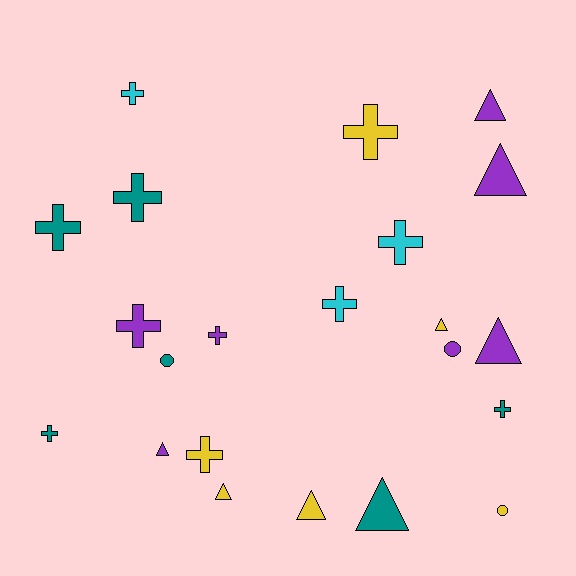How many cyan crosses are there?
There are 3 cyan crosses.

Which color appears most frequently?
Purple, with 7 objects.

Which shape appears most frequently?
Cross, with 11 objects.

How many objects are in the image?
There are 22 objects.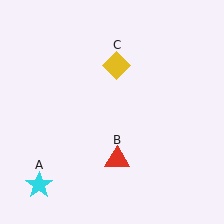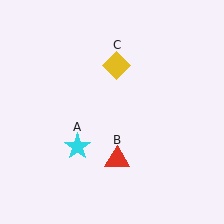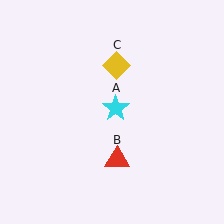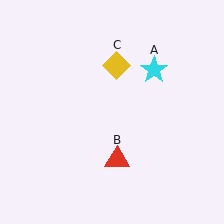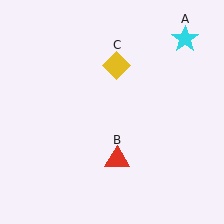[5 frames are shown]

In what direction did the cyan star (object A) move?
The cyan star (object A) moved up and to the right.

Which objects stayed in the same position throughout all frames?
Red triangle (object B) and yellow diamond (object C) remained stationary.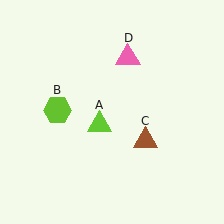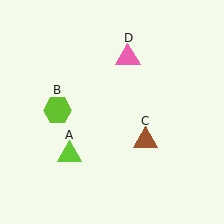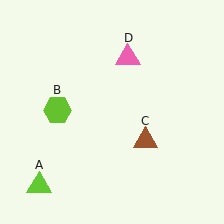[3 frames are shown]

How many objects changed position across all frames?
1 object changed position: lime triangle (object A).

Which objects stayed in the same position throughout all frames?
Lime hexagon (object B) and brown triangle (object C) and pink triangle (object D) remained stationary.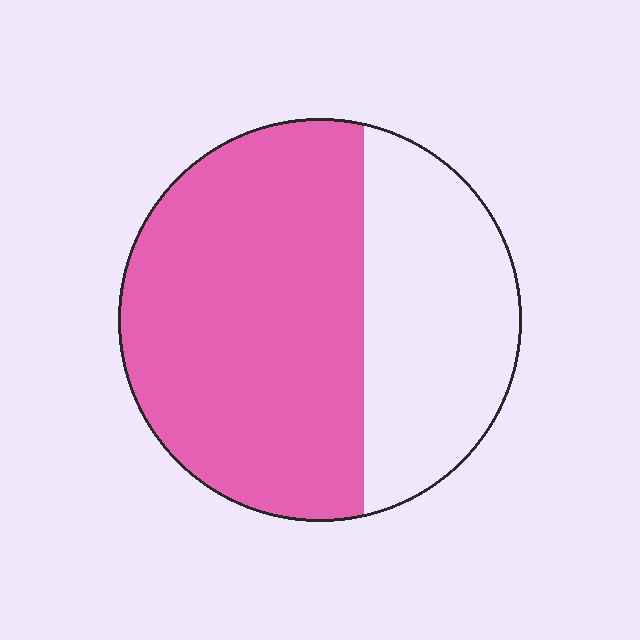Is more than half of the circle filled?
Yes.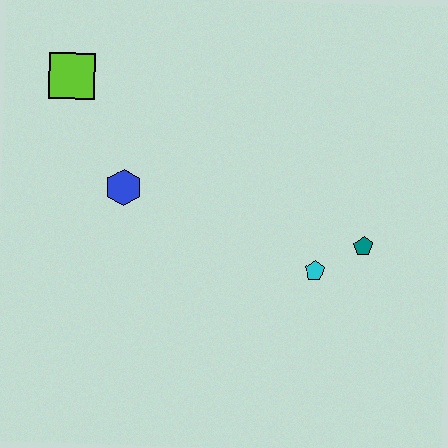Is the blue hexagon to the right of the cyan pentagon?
No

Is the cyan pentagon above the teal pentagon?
No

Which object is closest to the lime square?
The blue hexagon is closest to the lime square.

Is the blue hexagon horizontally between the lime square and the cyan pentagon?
Yes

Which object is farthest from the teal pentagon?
The lime square is farthest from the teal pentagon.